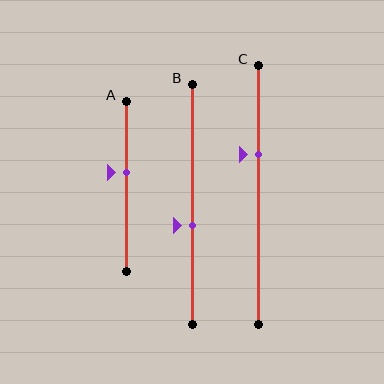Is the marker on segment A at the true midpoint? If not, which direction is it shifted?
No, the marker on segment A is shifted upward by about 9% of the segment length.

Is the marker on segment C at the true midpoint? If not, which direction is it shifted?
No, the marker on segment C is shifted upward by about 16% of the segment length.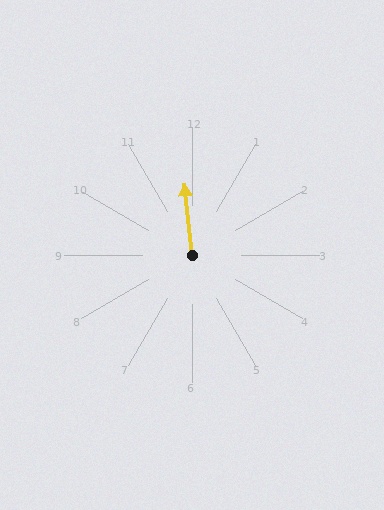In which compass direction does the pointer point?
North.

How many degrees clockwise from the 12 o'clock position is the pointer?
Approximately 354 degrees.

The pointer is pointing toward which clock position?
Roughly 12 o'clock.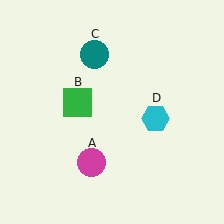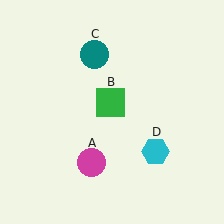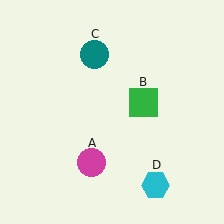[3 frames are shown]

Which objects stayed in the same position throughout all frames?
Magenta circle (object A) and teal circle (object C) remained stationary.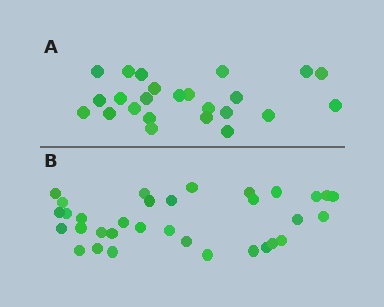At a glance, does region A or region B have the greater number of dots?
Region B (the bottom region) has more dots.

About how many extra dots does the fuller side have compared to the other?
Region B has roughly 8 or so more dots than region A.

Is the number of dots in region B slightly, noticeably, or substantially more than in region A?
Region B has noticeably more, but not dramatically so. The ratio is roughly 1.4 to 1.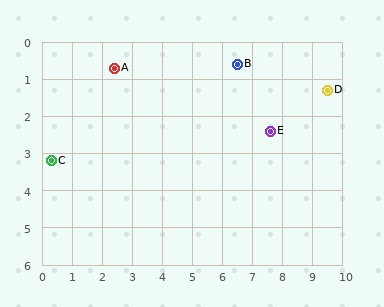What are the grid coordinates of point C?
Point C is at approximately (0.3, 3.2).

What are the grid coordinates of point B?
Point B is at approximately (6.5, 0.6).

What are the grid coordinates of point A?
Point A is at approximately (2.4, 0.7).